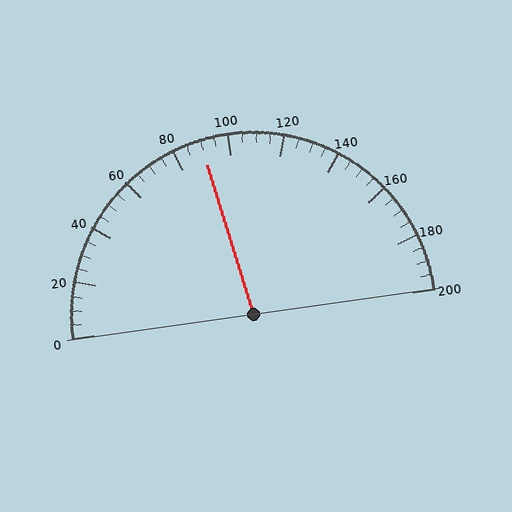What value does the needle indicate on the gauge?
The needle indicates approximately 90.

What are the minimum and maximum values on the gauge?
The gauge ranges from 0 to 200.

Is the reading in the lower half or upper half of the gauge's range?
The reading is in the lower half of the range (0 to 200).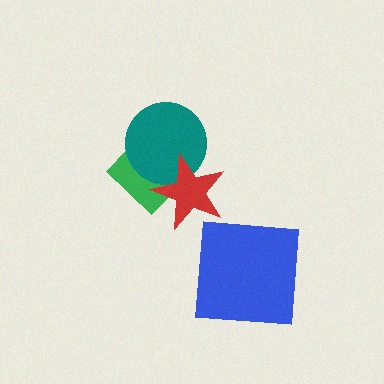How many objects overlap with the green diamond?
2 objects overlap with the green diamond.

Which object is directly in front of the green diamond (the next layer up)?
The teal circle is directly in front of the green diamond.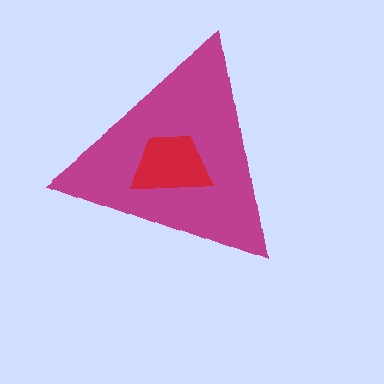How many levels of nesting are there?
2.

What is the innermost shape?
The red trapezoid.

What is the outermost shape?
The magenta triangle.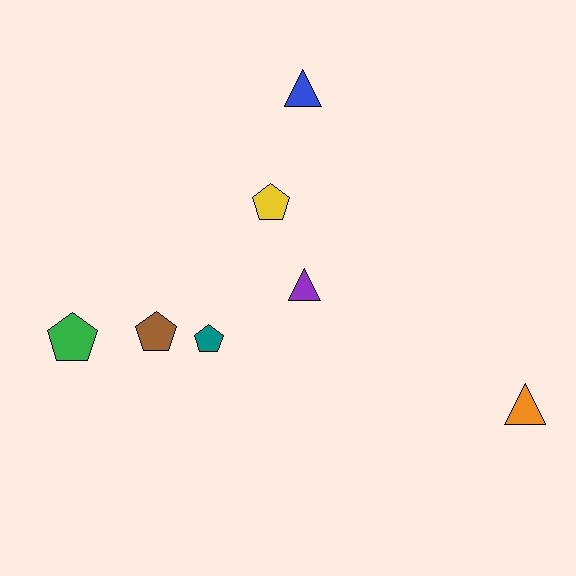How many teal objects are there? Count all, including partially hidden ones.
There is 1 teal object.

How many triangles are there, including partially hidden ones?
There are 3 triangles.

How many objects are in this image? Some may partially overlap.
There are 7 objects.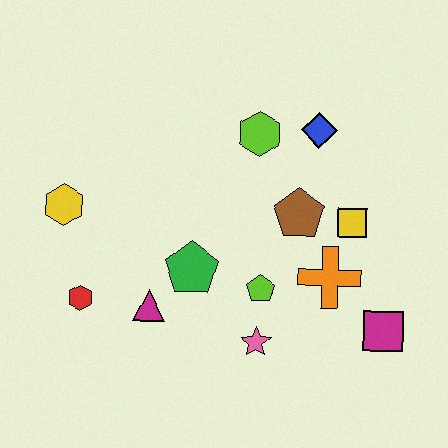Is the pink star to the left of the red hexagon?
No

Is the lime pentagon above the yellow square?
No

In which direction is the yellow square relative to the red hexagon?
The yellow square is to the right of the red hexagon.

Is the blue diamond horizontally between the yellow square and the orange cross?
No